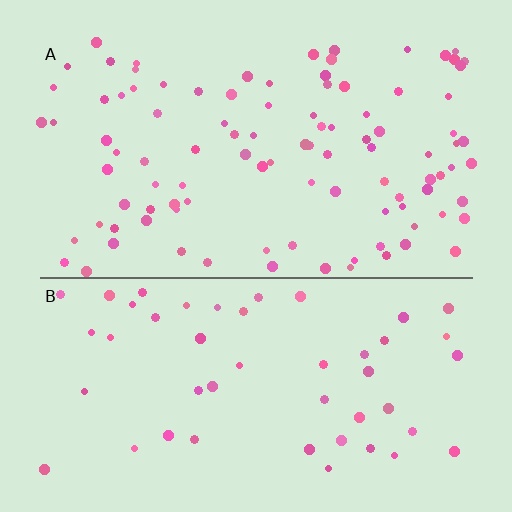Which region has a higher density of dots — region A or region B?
A (the top).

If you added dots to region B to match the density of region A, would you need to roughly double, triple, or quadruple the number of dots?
Approximately double.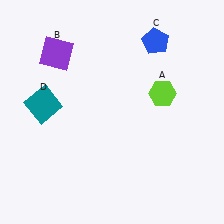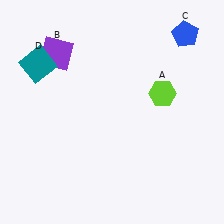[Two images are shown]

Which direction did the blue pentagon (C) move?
The blue pentagon (C) moved right.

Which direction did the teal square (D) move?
The teal square (D) moved up.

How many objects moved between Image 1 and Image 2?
2 objects moved between the two images.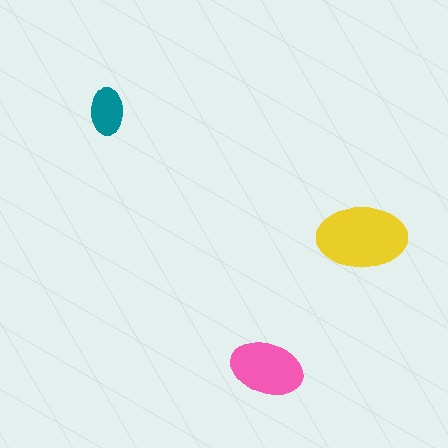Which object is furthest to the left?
The teal ellipse is leftmost.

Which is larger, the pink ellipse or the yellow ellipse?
The yellow one.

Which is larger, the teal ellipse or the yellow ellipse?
The yellow one.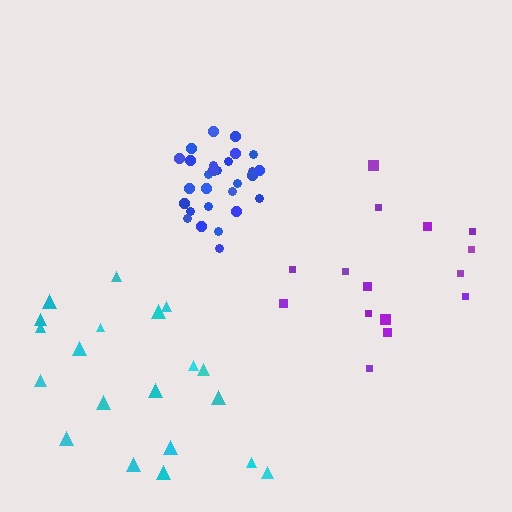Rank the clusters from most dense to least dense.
blue, purple, cyan.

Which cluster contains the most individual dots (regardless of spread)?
Blue (28).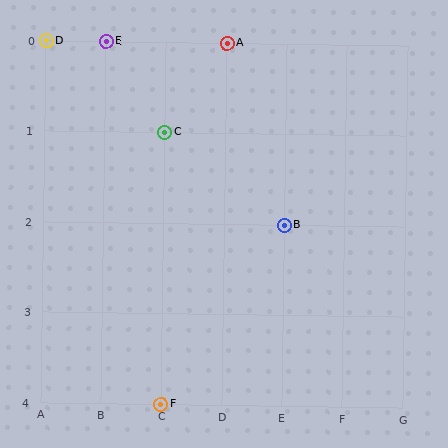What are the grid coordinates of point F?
Point F is at grid coordinates (C, 4).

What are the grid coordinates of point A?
Point A is at grid coordinates (D, 0).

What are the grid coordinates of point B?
Point B is at grid coordinates (E, 2).